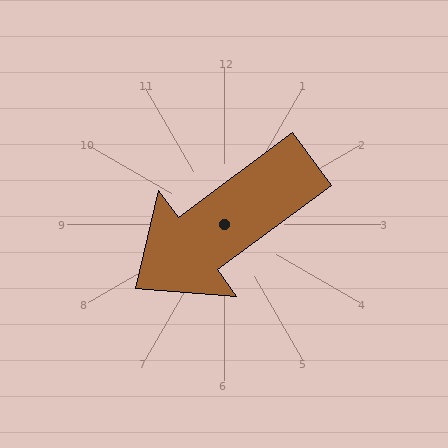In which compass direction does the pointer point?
Southwest.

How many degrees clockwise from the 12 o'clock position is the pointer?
Approximately 234 degrees.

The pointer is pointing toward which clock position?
Roughly 8 o'clock.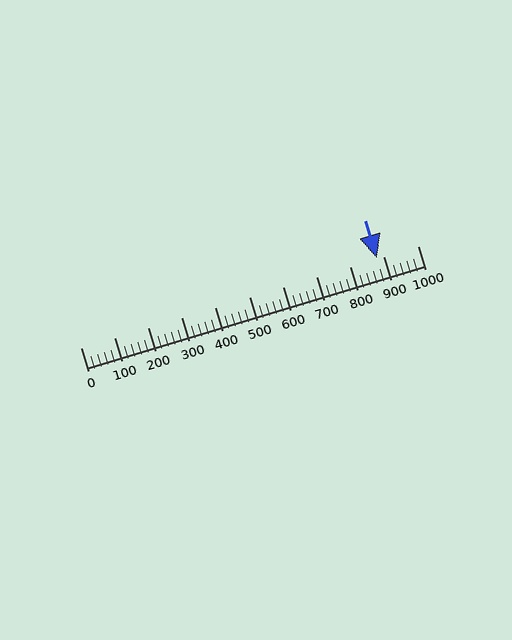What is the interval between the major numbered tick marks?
The major tick marks are spaced 100 units apart.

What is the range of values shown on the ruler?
The ruler shows values from 0 to 1000.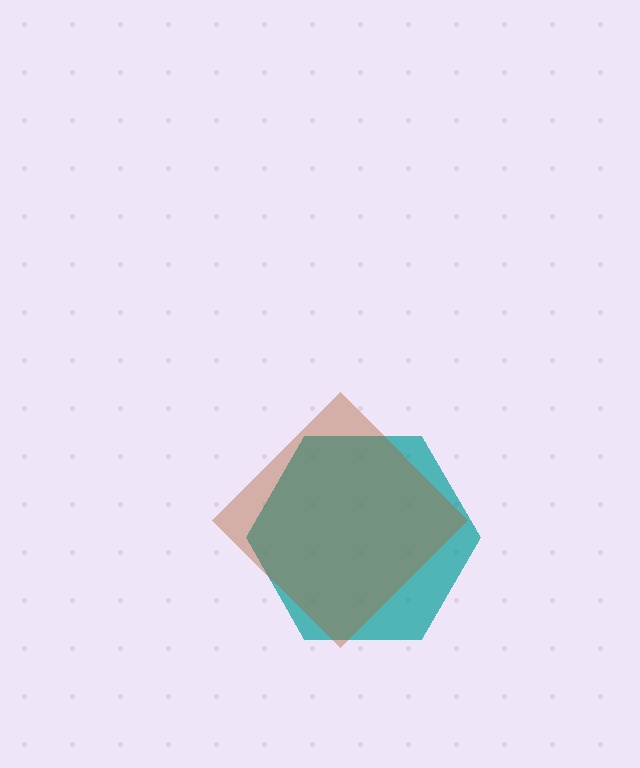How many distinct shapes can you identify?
There are 2 distinct shapes: a teal hexagon, a brown diamond.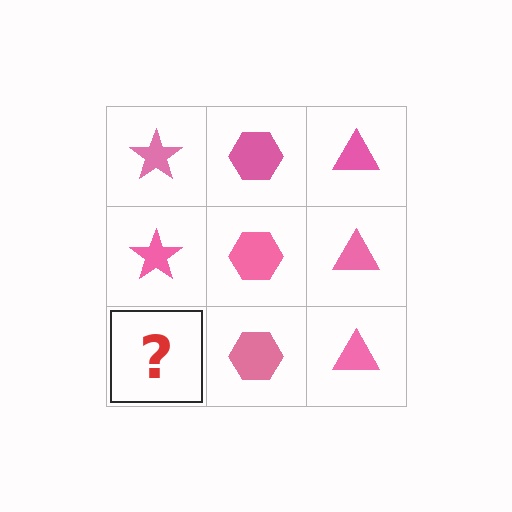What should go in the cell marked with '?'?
The missing cell should contain a pink star.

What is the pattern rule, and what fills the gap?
The rule is that each column has a consistent shape. The gap should be filled with a pink star.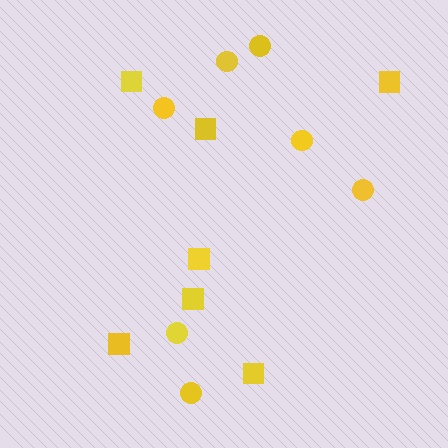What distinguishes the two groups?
There are 2 groups: one group of circles (7) and one group of squares (7).